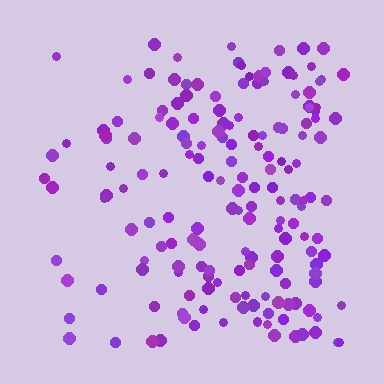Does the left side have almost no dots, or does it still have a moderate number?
Still a moderate number, just noticeably fewer than the right.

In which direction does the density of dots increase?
From left to right, with the right side densest.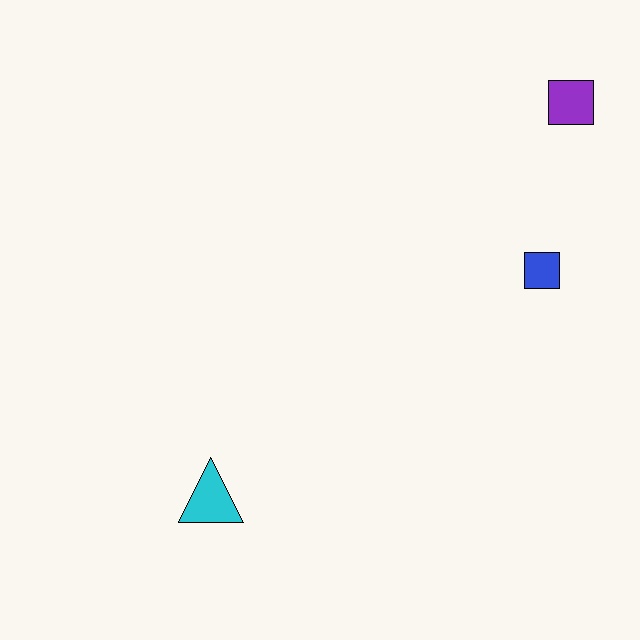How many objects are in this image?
There are 3 objects.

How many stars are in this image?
There are no stars.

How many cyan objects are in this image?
There is 1 cyan object.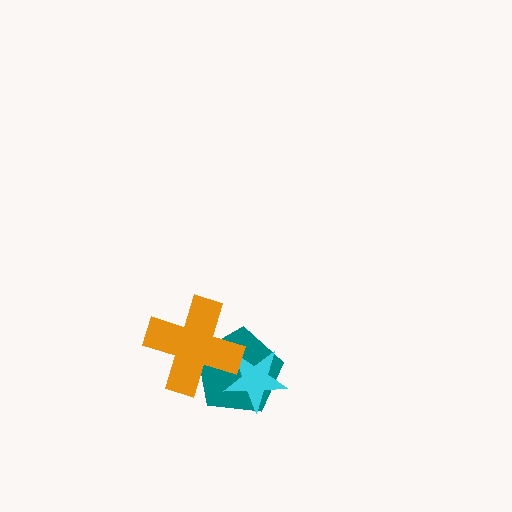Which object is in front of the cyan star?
The orange cross is in front of the cyan star.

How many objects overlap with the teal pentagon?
2 objects overlap with the teal pentagon.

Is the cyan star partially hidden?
Yes, it is partially covered by another shape.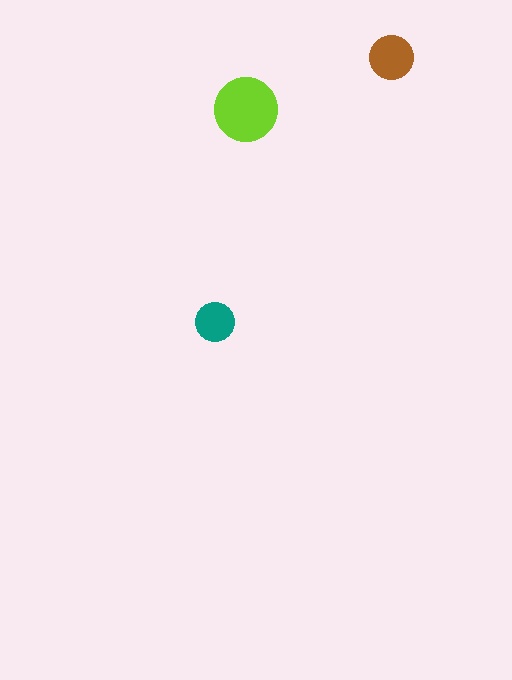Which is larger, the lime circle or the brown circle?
The lime one.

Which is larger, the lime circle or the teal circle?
The lime one.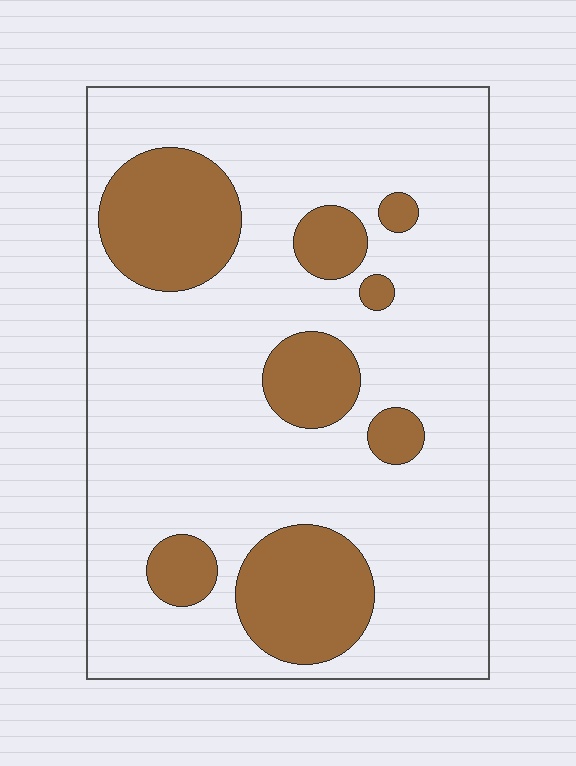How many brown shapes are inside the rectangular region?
8.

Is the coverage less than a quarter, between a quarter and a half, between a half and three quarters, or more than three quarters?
Less than a quarter.